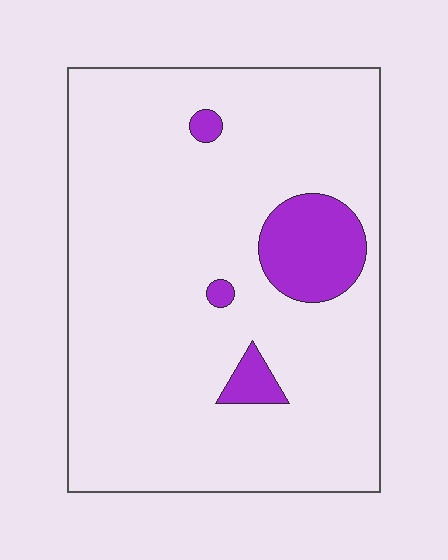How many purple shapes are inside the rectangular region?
4.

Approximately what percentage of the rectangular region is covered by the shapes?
Approximately 10%.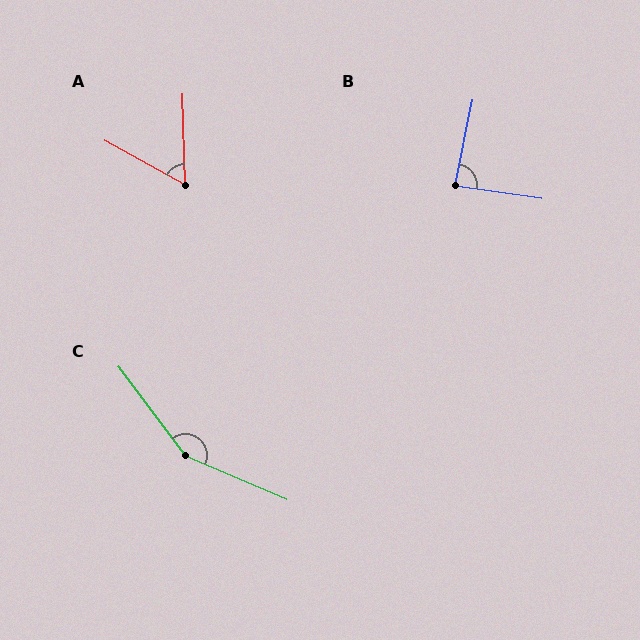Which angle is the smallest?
A, at approximately 60 degrees.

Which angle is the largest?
C, at approximately 150 degrees.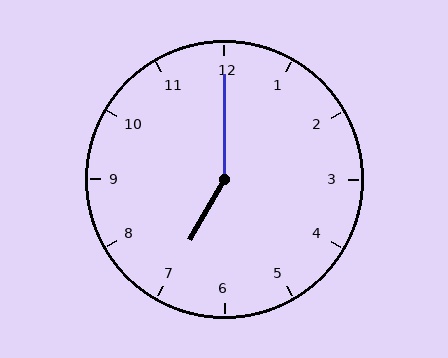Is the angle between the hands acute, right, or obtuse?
It is obtuse.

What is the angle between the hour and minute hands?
Approximately 150 degrees.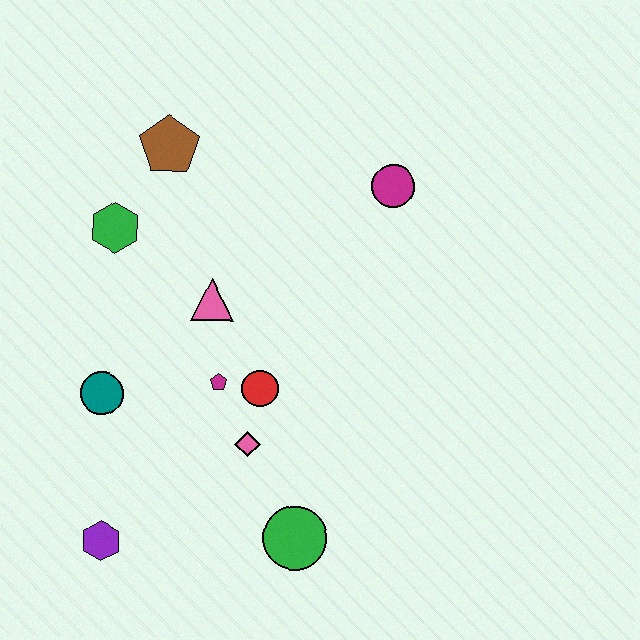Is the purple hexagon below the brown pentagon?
Yes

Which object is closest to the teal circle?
The magenta pentagon is closest to the teal circle.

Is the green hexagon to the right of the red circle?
No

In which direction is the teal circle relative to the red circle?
The teal circle is to the left of the red circle.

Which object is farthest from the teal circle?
The magenta circle is farthest from the teal circle.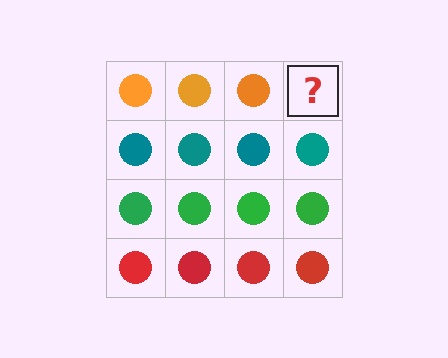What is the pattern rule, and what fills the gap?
The rule is that each row has a consistent color. The gap should be filled with an orange circle.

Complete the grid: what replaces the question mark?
The question mark should be replaced with an orange circle.